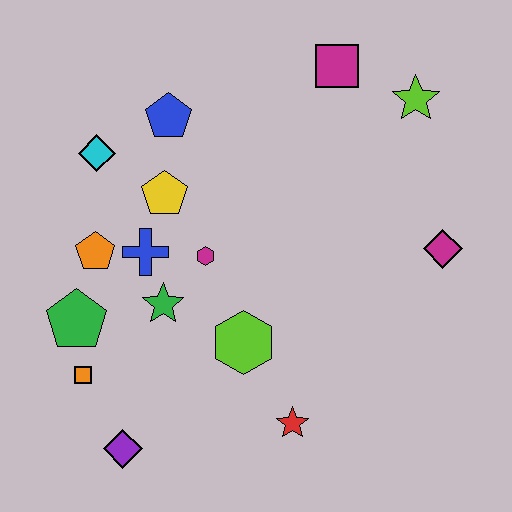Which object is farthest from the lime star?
The purple diamond is farthest from the lime star.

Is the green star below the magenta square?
Yes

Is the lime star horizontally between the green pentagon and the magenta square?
No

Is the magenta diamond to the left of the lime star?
No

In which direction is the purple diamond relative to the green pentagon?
The purple diamond is below the green pentagon.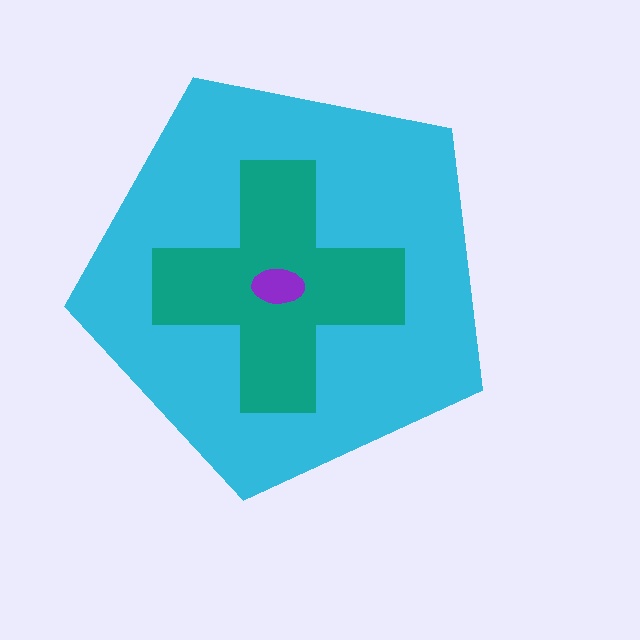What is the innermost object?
The purple ellipse.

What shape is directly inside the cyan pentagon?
The teal cross.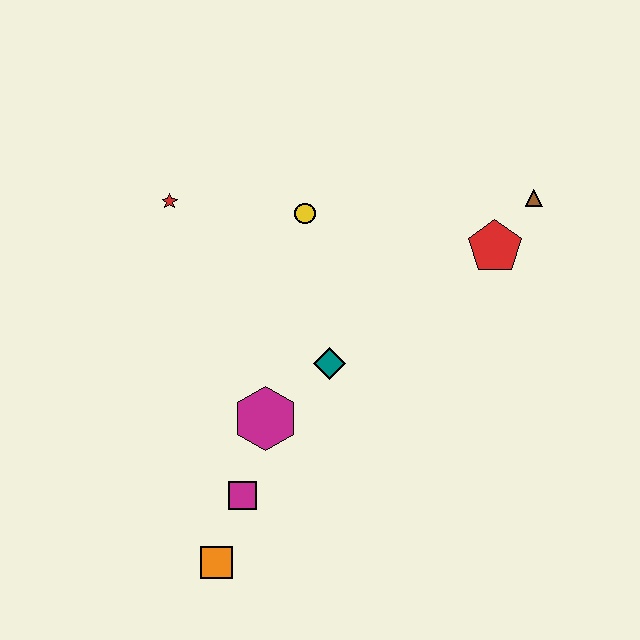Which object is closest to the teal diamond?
The magenta hexagon is closest to the teal diamond.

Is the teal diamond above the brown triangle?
No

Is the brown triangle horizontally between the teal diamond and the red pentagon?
No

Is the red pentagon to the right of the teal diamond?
Yes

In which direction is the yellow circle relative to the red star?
The yellow circle is to the right of the red star.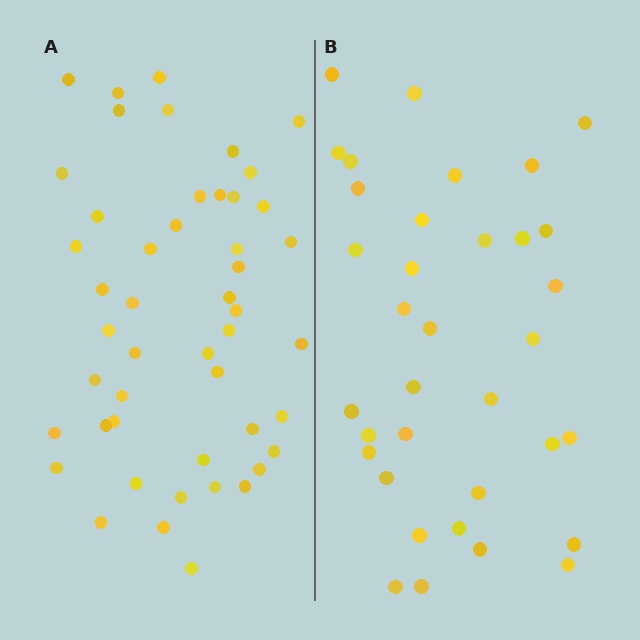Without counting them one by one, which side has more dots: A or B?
Region A (the left region) has more dots.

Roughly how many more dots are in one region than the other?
Region A has approximately 15 more dots than region B.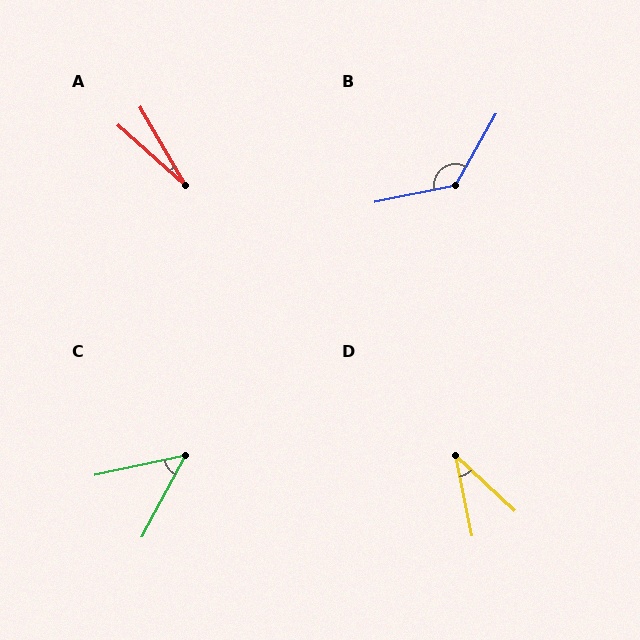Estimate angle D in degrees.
Approximately 36 degrees.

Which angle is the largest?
B, at approximately 131 degrees.